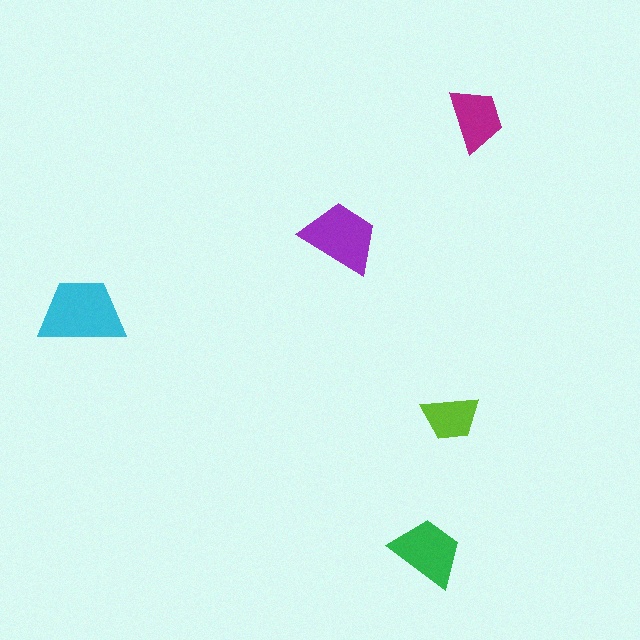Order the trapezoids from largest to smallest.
the cyan one, the purple one, the green one, the magenta one, the lime one.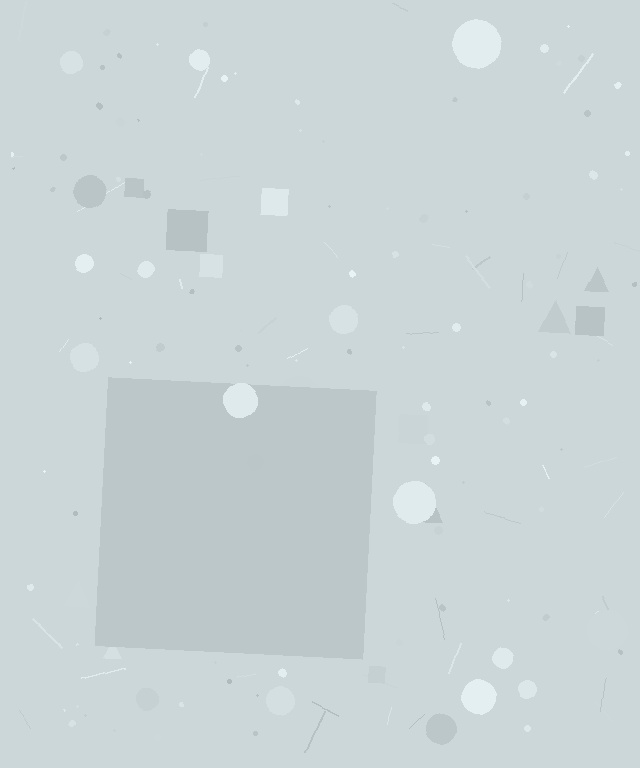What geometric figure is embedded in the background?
A square is embedded in the background.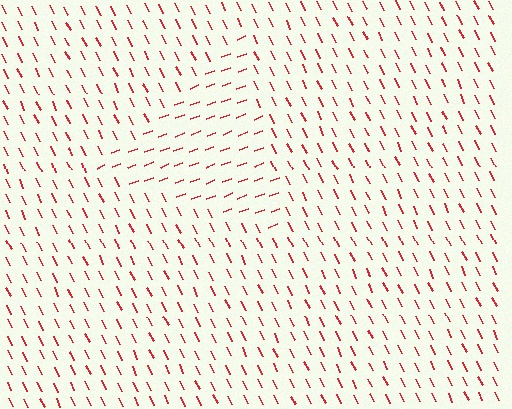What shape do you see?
I see a triangle.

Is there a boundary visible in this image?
Yes, there is a texture boundary formed by a change in line orientation.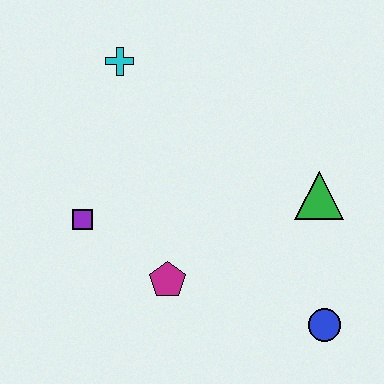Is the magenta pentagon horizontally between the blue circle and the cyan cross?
Yes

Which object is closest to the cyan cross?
The purple square is closest to the cyan cross.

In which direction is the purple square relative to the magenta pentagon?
The purple square is to the left of the magenta pentagon.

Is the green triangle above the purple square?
Yes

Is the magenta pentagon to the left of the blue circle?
Yes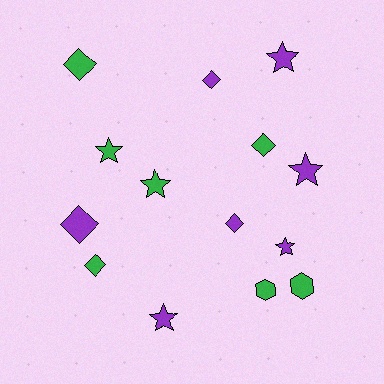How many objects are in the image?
There are 14 objects.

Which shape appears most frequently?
Diamond, with 6 objects.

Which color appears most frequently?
Green, with 7 objects.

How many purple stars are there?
There are 4 purple stars.